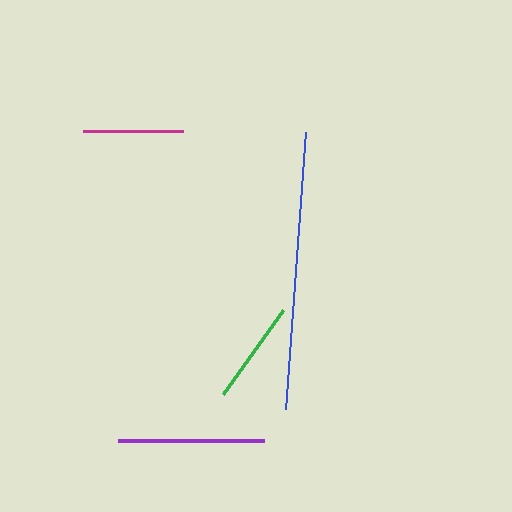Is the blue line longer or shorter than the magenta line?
The blue line is longer than the magenta line.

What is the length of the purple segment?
The purple segment is approximately 145 pixels long.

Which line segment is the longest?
The blue line is the longest at approximately 277 pixels.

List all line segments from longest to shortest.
From longest to shortest: blue, purple, green, magenta.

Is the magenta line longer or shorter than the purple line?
The purple line is longer than the magenta line.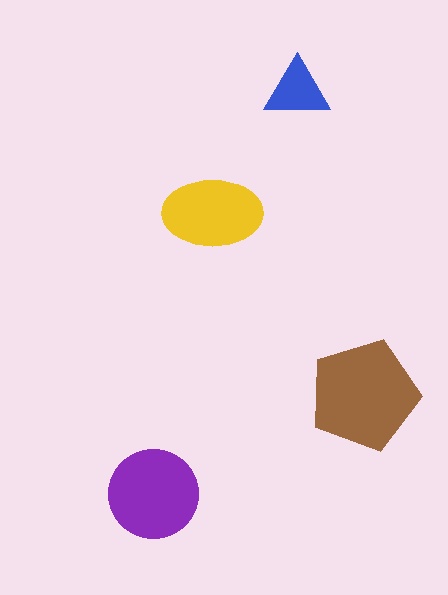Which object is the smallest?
The blue triangle.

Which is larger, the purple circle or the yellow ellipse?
The purple circle.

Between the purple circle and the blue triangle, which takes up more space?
The purple circle.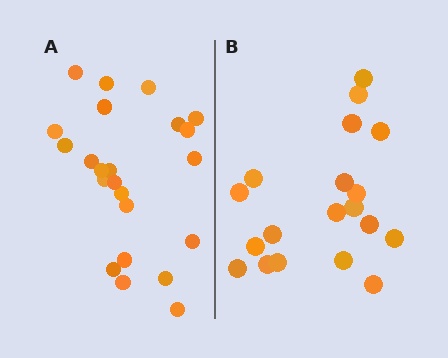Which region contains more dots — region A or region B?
Region A (the left region) has more dots.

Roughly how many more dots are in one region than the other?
Region A has about 4 more dots than region B.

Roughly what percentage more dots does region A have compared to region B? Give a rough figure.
About 20% more.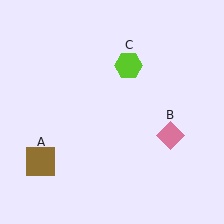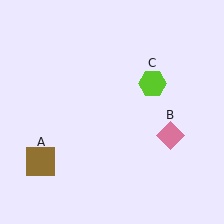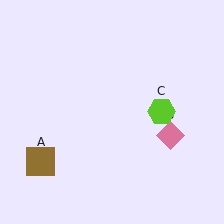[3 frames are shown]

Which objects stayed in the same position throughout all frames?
Brown square (object A) and pink diamond (object B) remained stationary.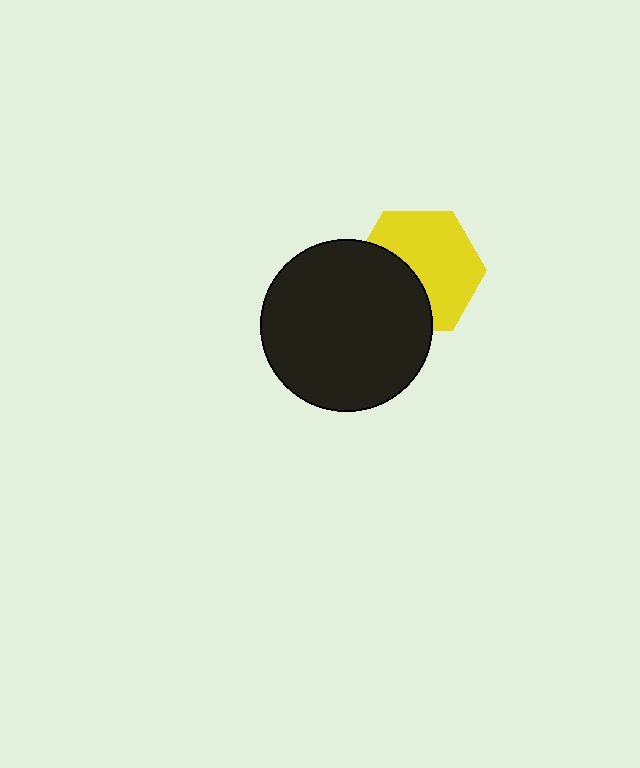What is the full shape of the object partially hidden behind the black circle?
The partially hidden object is a yellow hexagon.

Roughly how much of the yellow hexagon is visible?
About half of it is visible (roughly 61%).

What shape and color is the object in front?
The object in front is a black circle.